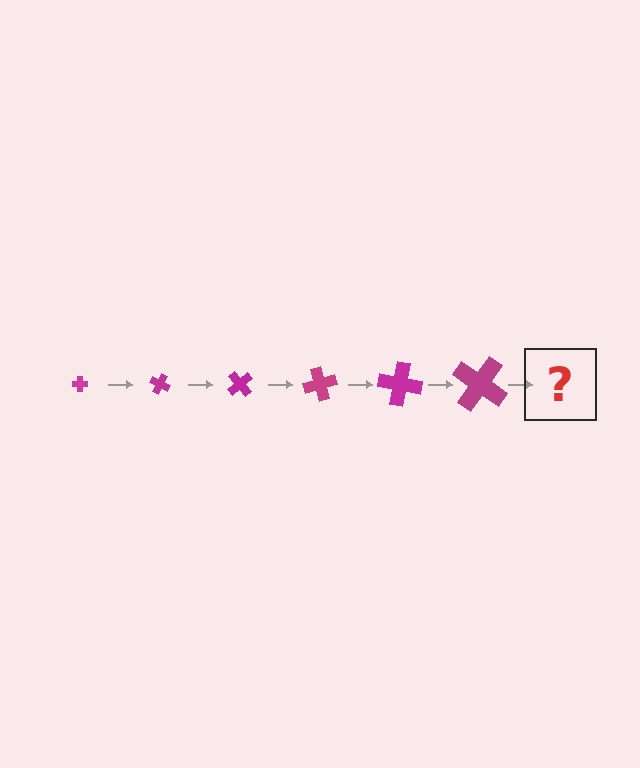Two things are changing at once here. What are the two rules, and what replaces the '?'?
The two rules are that the cross grows larger each step and it rotates 25 degrees each step. The '?' should be a cross, larger than the previous one and rotated 150 degrees from the start.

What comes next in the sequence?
The next element should be a cross, larger than the previous one and rotated 150 degrees from the start.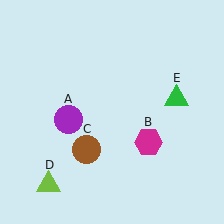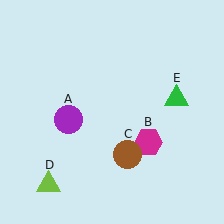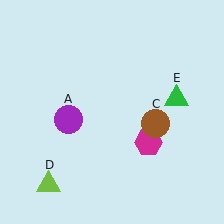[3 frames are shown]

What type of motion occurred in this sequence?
The brown circle (object C) rotated counterclockwise around the center of the scene.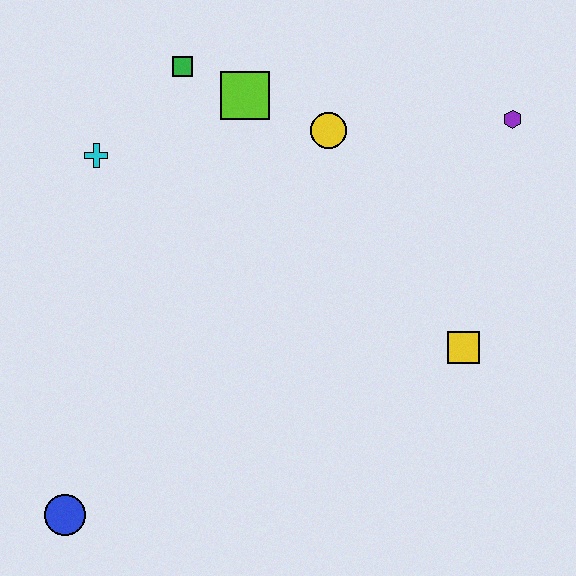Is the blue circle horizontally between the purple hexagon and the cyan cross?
No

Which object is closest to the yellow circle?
The lime square is closest to the yellow circle.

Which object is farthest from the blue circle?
The purple hexagon is farthest from the blue circle.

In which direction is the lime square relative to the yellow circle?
The lime square is to the left of the yellow circle.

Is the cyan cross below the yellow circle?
Yes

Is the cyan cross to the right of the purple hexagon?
No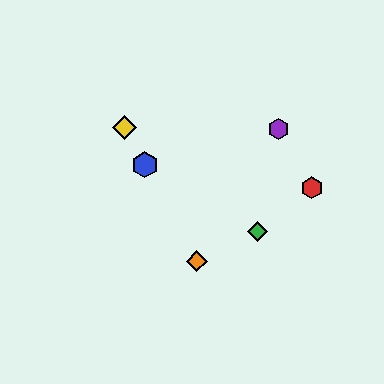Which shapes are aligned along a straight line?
The blue hexagon, the yellow diamond, the orange diamond are aligned along a straight line.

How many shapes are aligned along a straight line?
3 shapes (the blue hexagon, the yellow diamond, the orange diamond) are aligned along a straight line.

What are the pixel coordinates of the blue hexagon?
The blue hexagon is at (145, 165).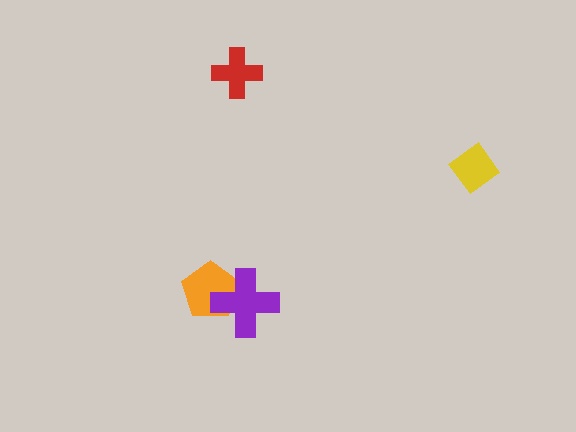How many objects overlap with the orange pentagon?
1 object overlaps with the orange pentagon.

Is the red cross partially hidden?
No, no other shape covers it.